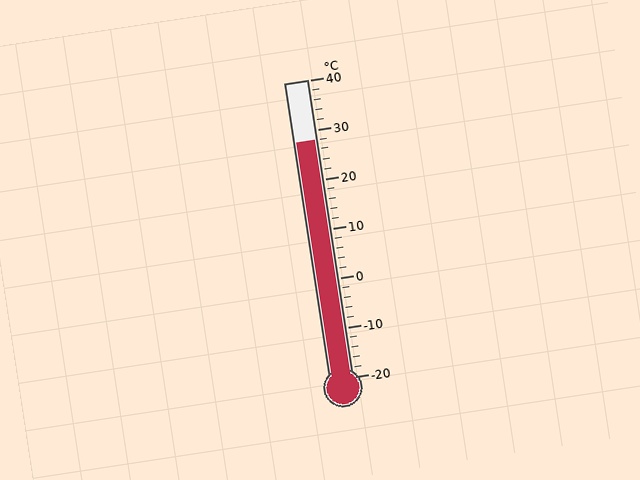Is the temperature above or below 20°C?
The temperature is above 20°C.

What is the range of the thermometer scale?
The thermometer scale ranges from -20°C to 40°C.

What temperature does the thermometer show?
The thermometer shows approximately 28°C.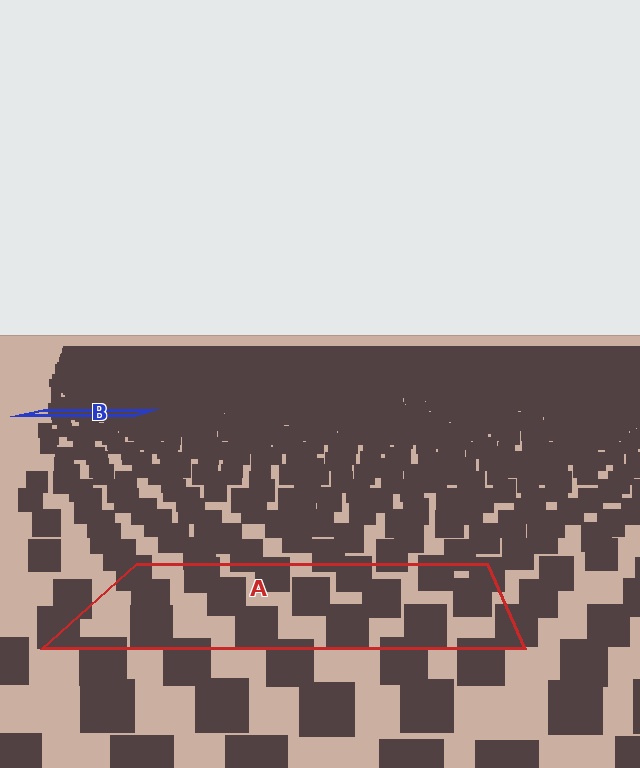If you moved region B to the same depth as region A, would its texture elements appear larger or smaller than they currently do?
They would appear larger. At a closer depth, the same texture elements are projected at a bigger on-screen size.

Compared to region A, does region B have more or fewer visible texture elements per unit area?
Region B has more texture elements per unit area — they are packed more densely because it is farther away.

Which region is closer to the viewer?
Region A is closer. The texture elements there are larger and more spread out.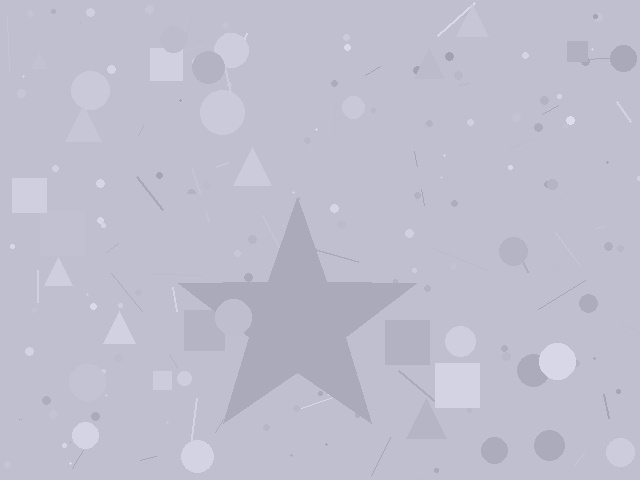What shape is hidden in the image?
A star is hidden in the image.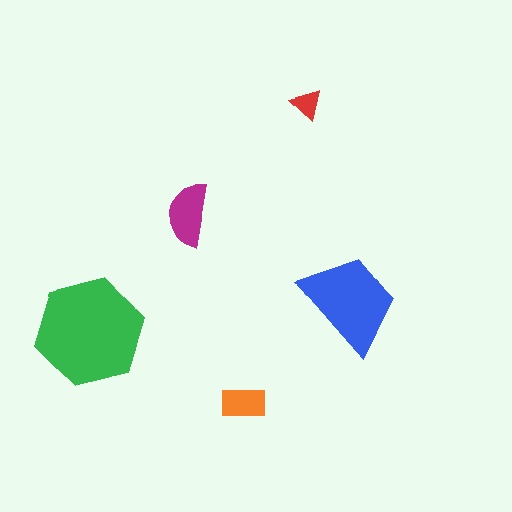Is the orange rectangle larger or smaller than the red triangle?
Larger.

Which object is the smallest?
The red triangle.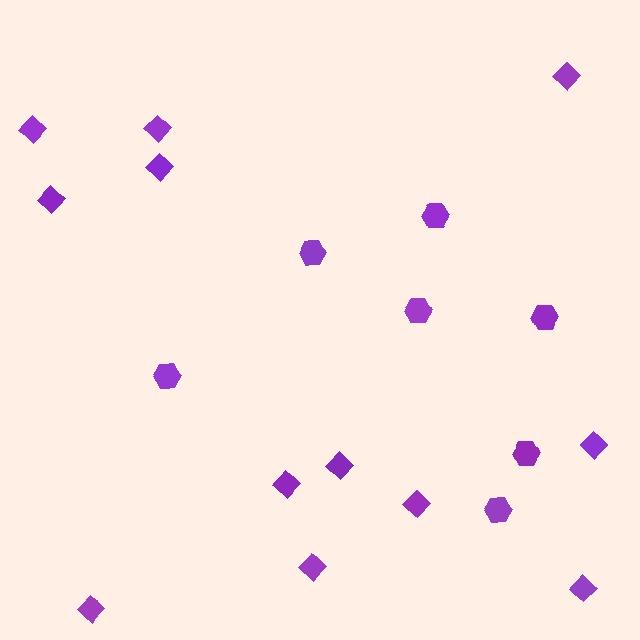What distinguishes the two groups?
There are 2 groups: one group of diamonds (12) and one group of hexagons (7).